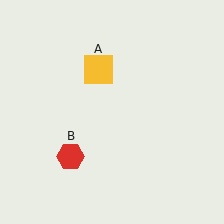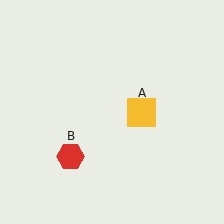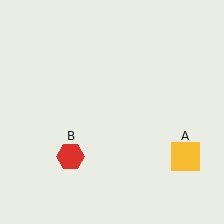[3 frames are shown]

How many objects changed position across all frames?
1 object changed position: yellow square (object A).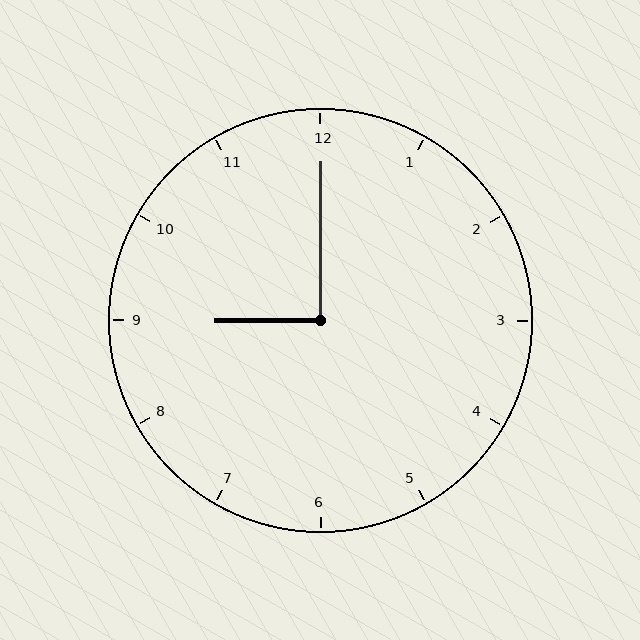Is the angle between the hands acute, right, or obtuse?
It is right.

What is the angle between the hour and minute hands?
Approximately 90 degrees.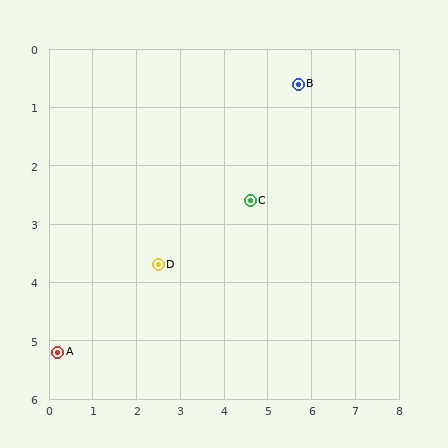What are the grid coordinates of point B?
Point B is at approximately (5.7, 0.6).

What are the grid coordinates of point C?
Point C is at approximately (4.6, 2.6).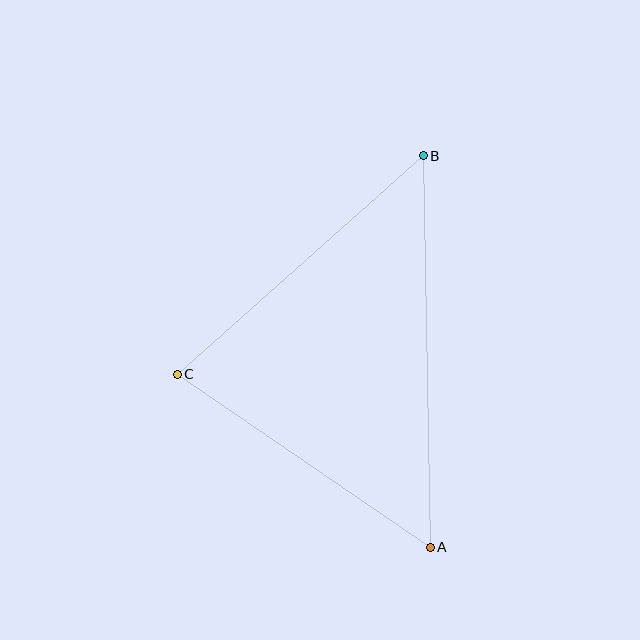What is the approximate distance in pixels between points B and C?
The distance between B and C is approximately 329 pixels.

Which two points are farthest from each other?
Points A and B are farthest from each other.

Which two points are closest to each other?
Points A and C are closest to each other.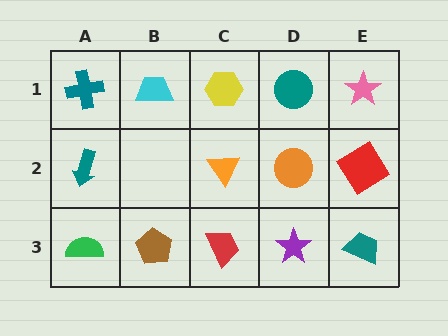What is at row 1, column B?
A cyan trapezoid.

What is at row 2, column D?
An orange circle.